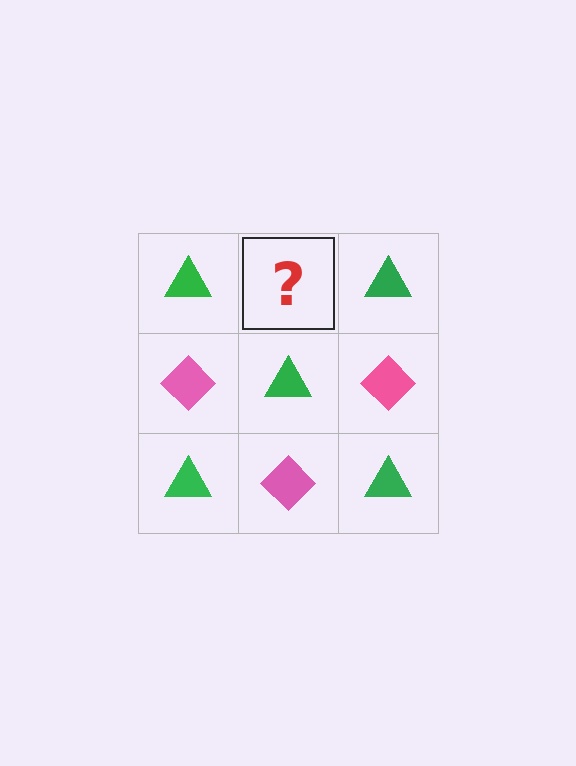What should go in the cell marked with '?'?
The missing cell should contain a pink diamond.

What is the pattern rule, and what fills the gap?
The rule is that it alternates green triangle and pink diamond in a checkerboard pattern. The gap should be filled with a pink diamond.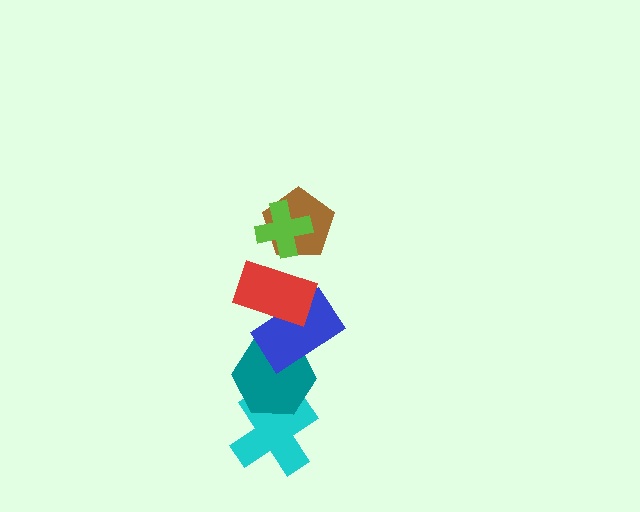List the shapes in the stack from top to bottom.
From top to bottom: the lime cross, the brown pentagon, the red rectangle, the blue rectangle, the teal hexagon, the cyan cross.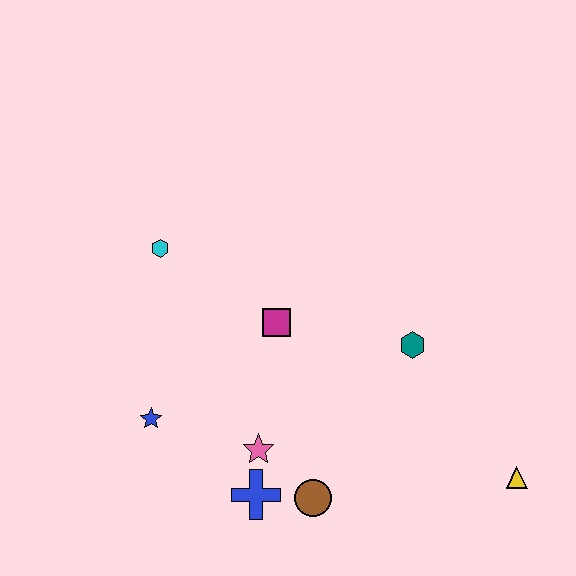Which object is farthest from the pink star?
The yellow triangle is farthest from the pink star.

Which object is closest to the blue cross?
The pink star is closest to the blue cross.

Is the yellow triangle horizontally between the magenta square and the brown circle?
No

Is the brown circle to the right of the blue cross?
Yes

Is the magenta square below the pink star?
No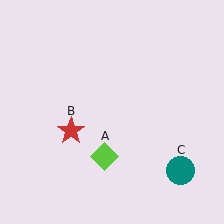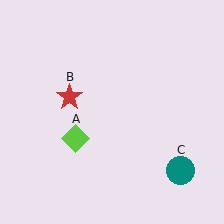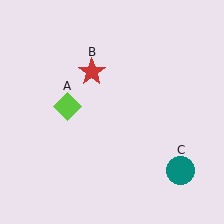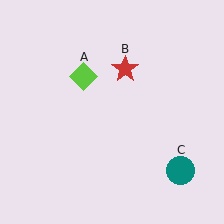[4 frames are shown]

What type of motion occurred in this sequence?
The lime diamond (object A), red star (object B) rotated clockwise around the center of the scene.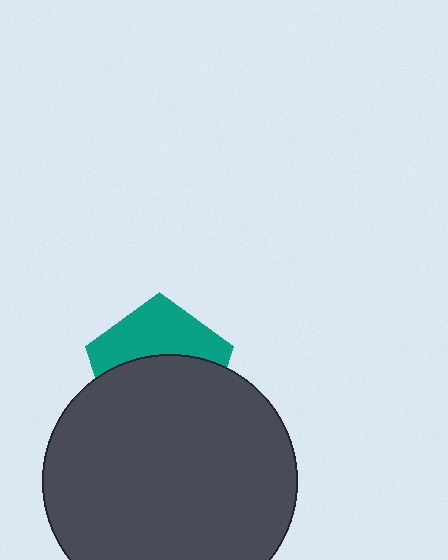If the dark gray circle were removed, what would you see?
You would see the complete teal pentagon.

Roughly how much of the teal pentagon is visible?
A small part of it is visible (roughly 42%).